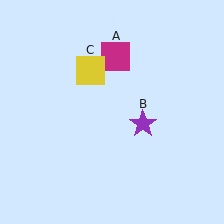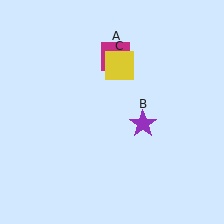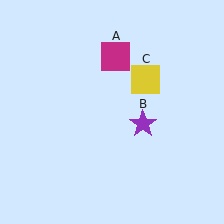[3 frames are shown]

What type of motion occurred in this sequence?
The yellow square (object C) rotated clockwise around the center of the scene.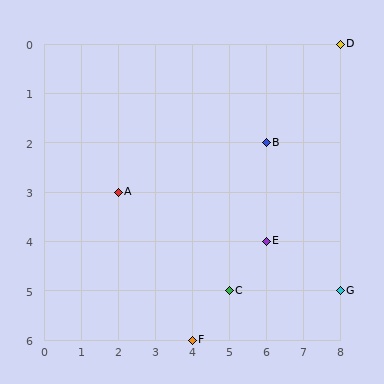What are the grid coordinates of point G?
Point G is at grid coordinates (8, 5).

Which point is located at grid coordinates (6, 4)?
Point E is at (6, 4).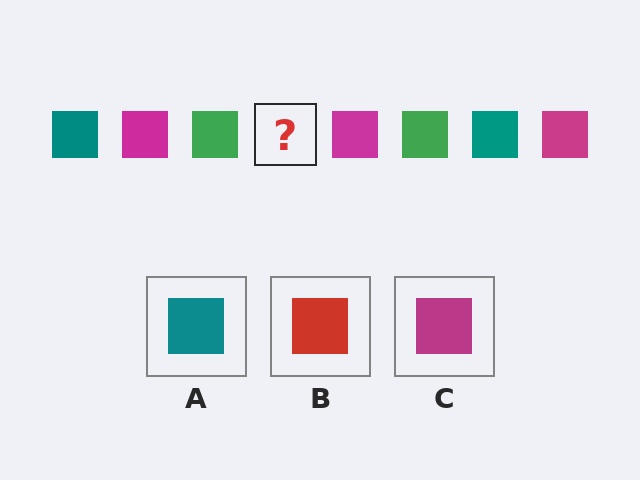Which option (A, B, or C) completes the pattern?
A.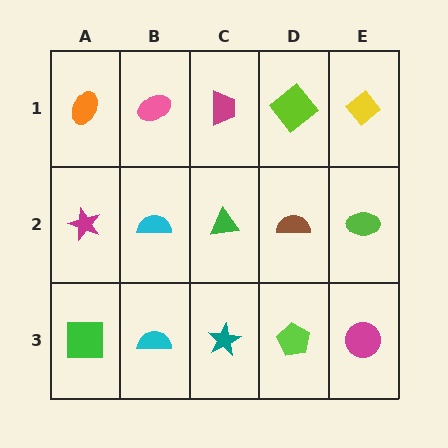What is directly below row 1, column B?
A cyan semicircle.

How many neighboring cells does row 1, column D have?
3.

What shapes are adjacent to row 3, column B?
A cyan semicircle (row 2, column B), a green square (row 3, column A), a teal star (row 3, column C).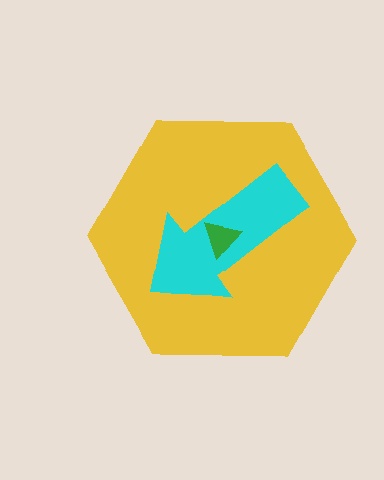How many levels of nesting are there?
3.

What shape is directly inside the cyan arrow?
The green triangle.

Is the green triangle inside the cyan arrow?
Yes.